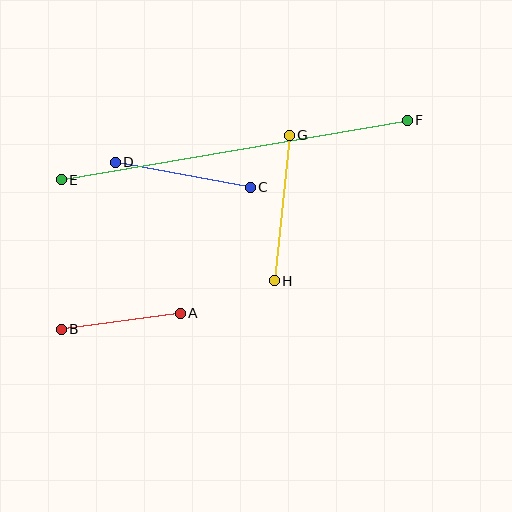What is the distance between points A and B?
The distance is approximately 120 pixels.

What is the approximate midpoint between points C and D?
The midpoint is at approximately (183, 175) pixels.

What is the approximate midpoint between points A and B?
The midpoint is at approximately (121, 321) pixels.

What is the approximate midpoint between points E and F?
The midpoint is at approximately (234, 150) pixels.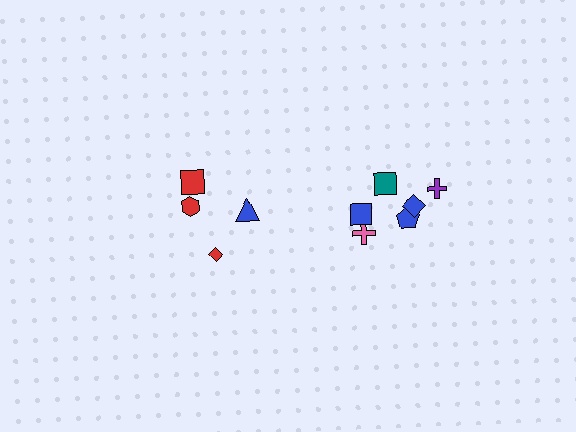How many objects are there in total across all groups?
There are 10 objects.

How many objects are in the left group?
There are 4 objects.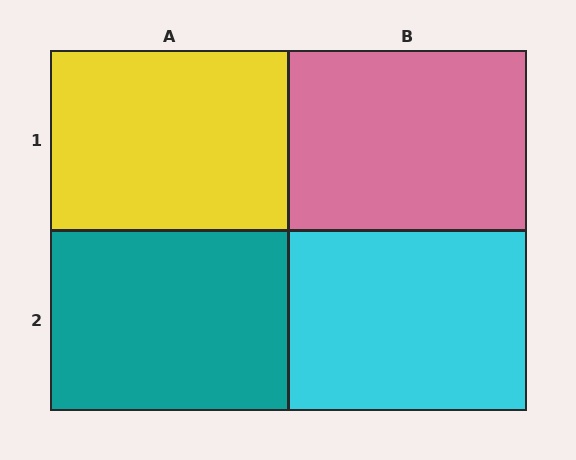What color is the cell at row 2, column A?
Teal.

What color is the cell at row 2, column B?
Cyan.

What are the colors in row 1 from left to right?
Yellow, pink.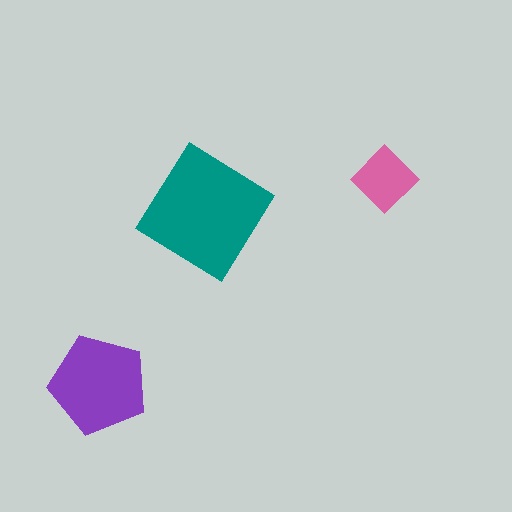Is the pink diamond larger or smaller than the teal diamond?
Smaller.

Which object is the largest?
The teal diamond.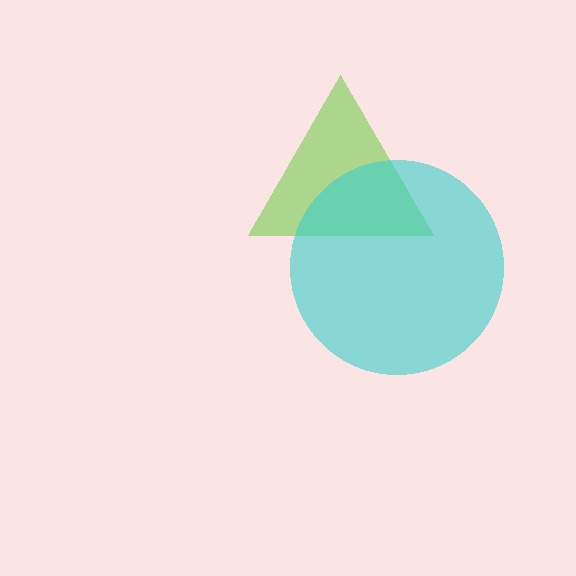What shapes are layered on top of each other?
The layered shapes are: a lime triangle, a cyan circle.